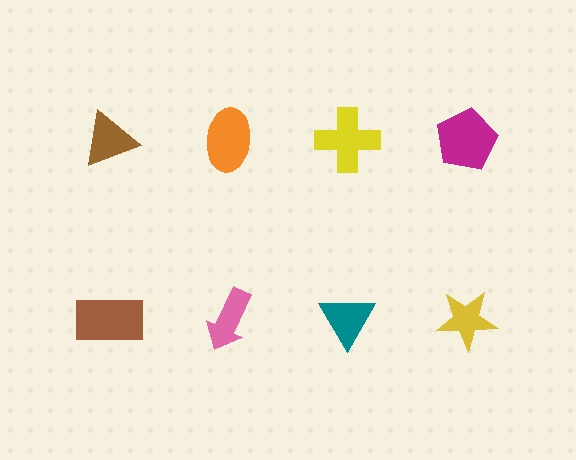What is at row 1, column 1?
A brown triangle.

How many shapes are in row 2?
4 shapes.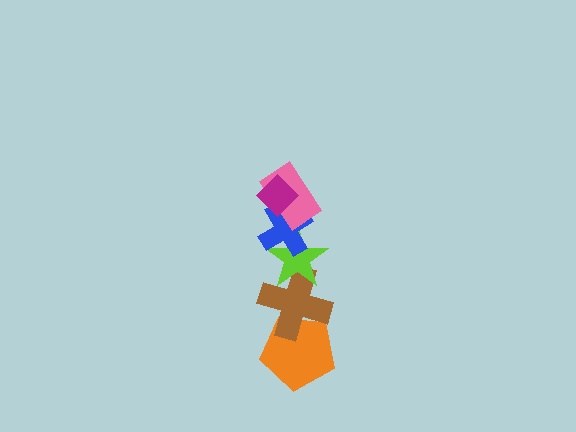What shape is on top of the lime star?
The blue cross is on top of the lime star.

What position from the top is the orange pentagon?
The orange pentagon is 6th from the top.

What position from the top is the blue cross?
The blue cross is 3rd from the top.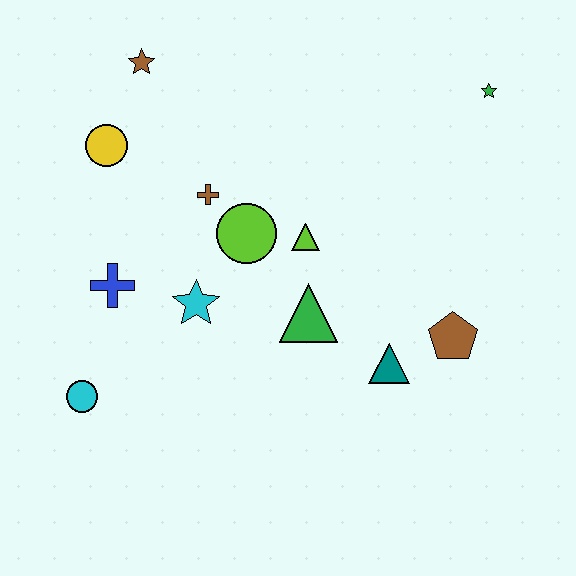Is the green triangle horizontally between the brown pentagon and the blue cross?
Yes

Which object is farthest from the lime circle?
The green star is farthest from the lime circle.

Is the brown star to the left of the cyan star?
Yes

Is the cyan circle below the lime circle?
Yes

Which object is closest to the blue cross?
The cyan star is closest to the blue cross.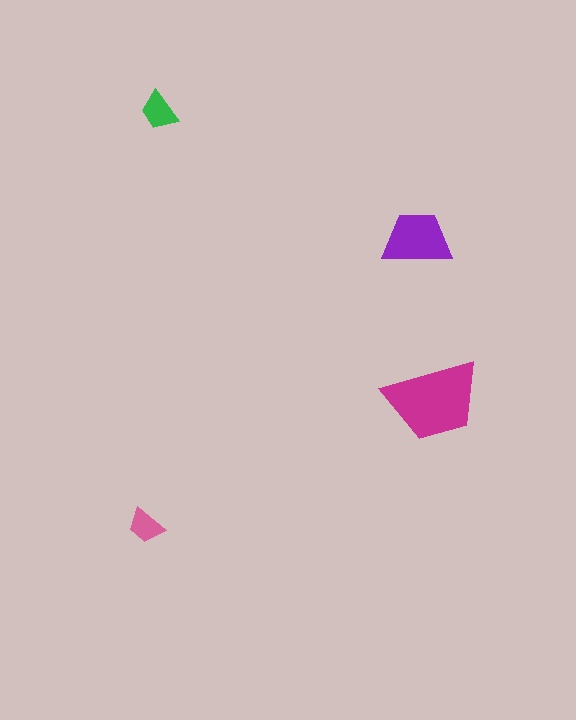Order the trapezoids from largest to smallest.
the magenta one, the purple one, the green one, the pink one.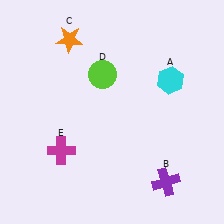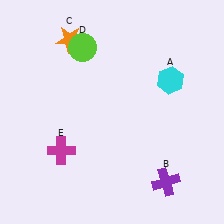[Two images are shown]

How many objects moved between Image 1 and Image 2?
1 object moved between the two images.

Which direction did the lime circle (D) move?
The lime circle (D) moved up.